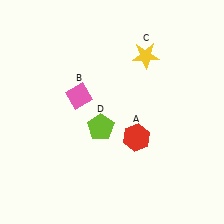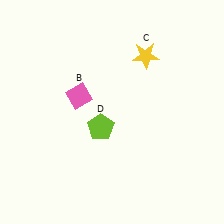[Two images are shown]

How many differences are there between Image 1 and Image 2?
There is 1 difference between the two images.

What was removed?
The red hexagon (A) was removed in Image 2.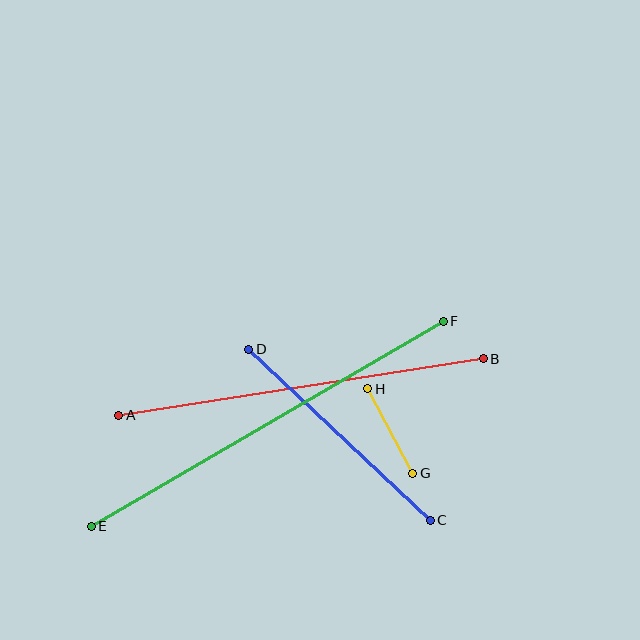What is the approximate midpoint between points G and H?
The midpoint is at approximately (390, 431) pixels.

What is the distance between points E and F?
The distance is approximately 408 pixels.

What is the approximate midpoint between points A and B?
The midpoint is at approximately (301, 387) pixels.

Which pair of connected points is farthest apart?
Points E and F are farthest apart.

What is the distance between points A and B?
The distance is approximately 369 pixels.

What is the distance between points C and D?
The distance is approximately 249 pixels.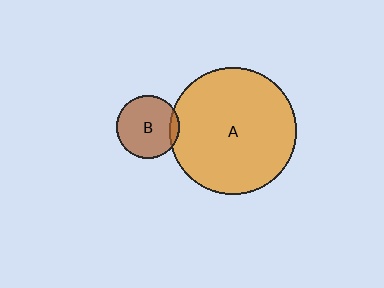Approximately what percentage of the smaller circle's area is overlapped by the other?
Approximately 10%.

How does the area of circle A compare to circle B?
Approximately 4.0 times.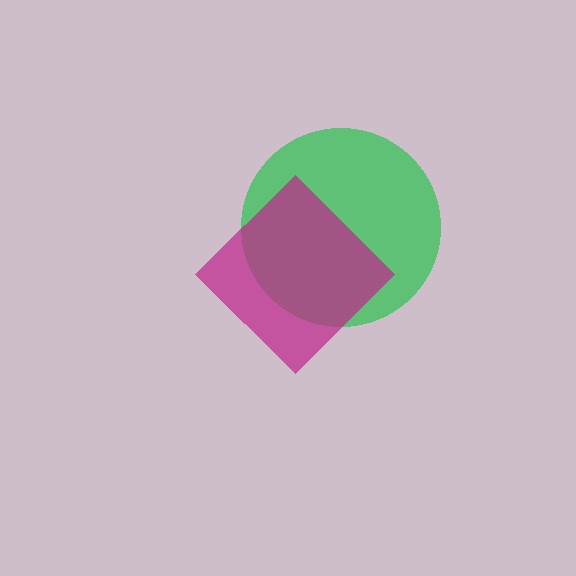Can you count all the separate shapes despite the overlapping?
Yes, there are 2 separate shapes.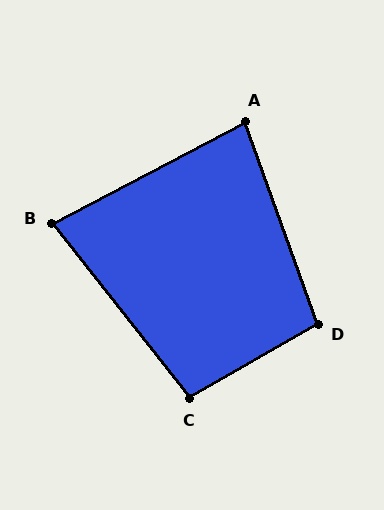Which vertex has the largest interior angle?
D, at approximately 100 degrees.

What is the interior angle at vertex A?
Approximately 82 degrees (acute).